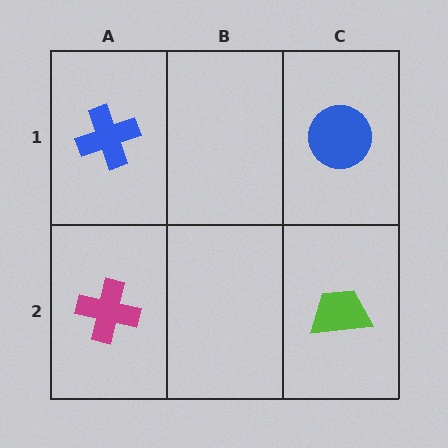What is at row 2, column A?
A magenta cross.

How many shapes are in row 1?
2 shapes.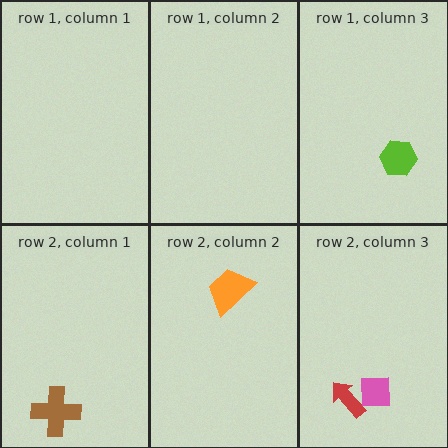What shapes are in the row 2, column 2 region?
The orange trapezoid.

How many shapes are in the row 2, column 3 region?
2.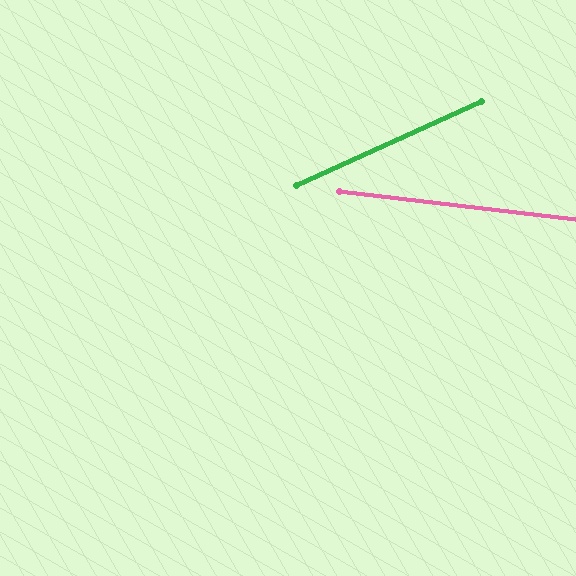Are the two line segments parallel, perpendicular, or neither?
Neither parallel nor perpendicular — they differ by about 31°.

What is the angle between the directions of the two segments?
Approximately 31 degrees.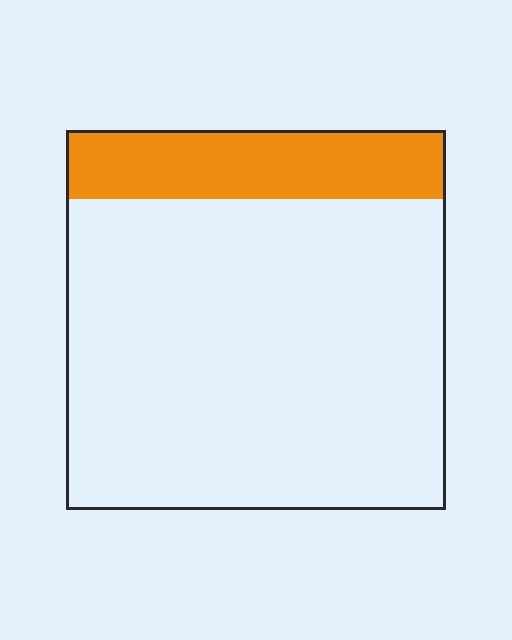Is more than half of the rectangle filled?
No.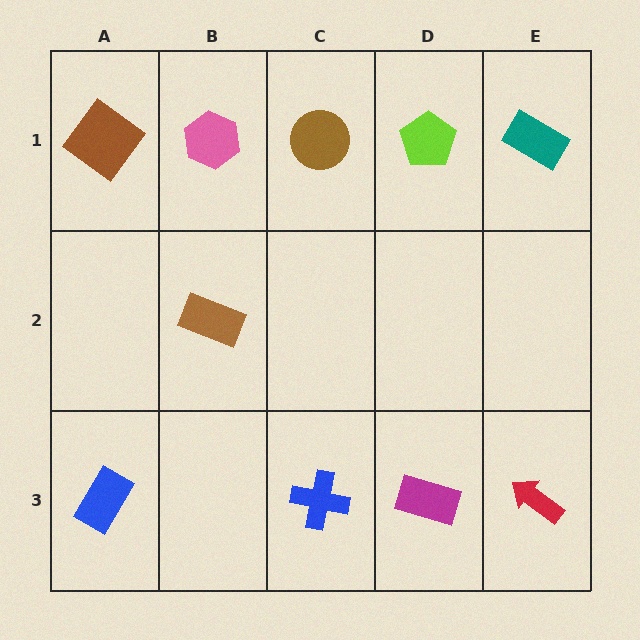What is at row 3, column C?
A blue cross.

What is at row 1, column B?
A pink hexagon.